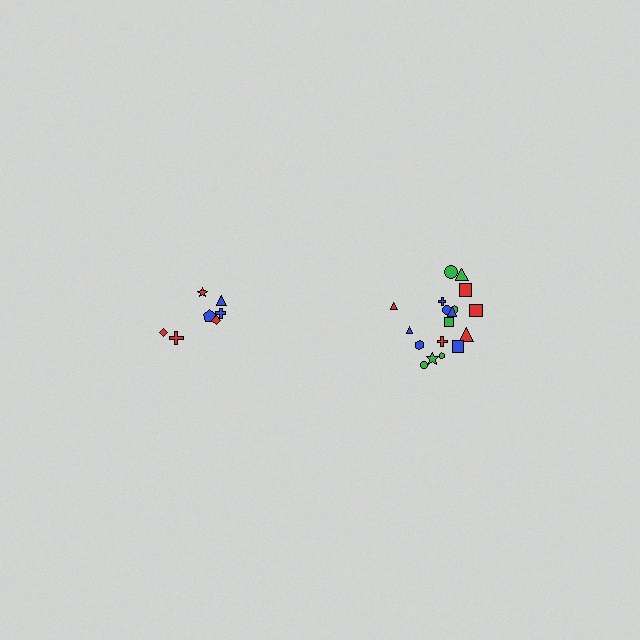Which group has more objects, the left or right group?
The right group.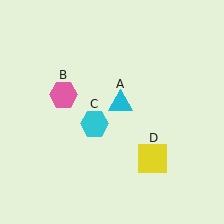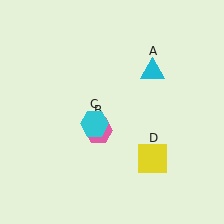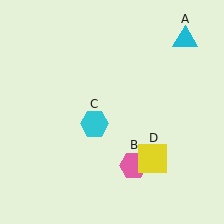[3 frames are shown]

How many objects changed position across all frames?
2 objects changed position: cyan triangle (object A), pink hexagon (object B).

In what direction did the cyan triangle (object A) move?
The cyan triangle (object A) moved up and to the right.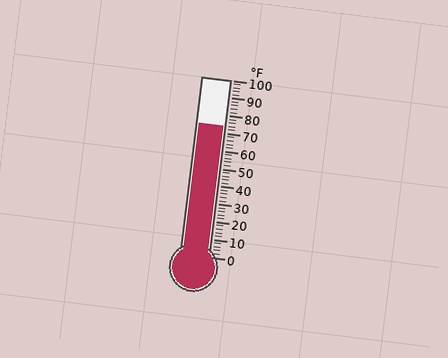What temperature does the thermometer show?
The thermometer shows approximately 74°F.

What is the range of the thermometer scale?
The thermometer scale ranges from 0°F to 100°F.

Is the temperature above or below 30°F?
The temperature is above 30°F.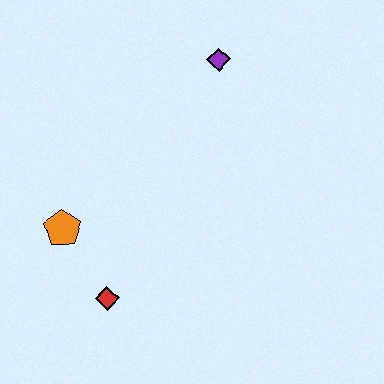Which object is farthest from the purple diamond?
The red diamond is farthest from the purple diamond.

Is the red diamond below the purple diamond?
Yes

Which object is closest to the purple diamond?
The orange pentagon is closest to the purple diamond.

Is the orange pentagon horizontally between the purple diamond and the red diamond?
No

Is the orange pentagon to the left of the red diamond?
Yes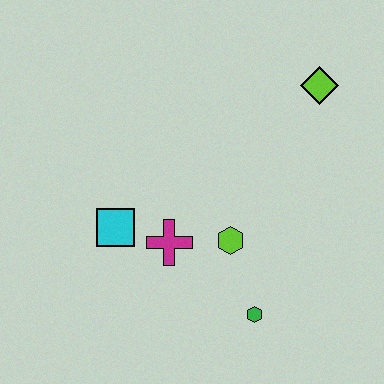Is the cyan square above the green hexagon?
Yes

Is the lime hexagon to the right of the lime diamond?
No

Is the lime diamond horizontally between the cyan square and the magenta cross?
No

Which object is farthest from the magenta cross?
The lime diamond is farthest from the magenta cross.